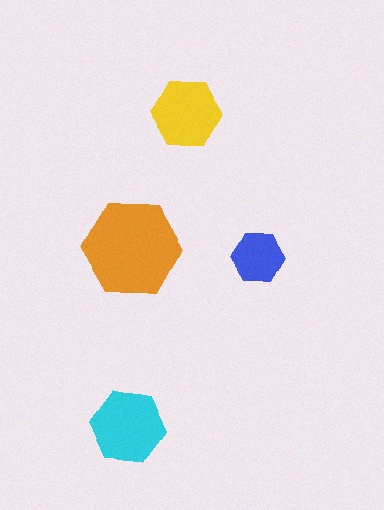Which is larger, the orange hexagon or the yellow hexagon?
The orange one.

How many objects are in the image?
There are 4 objects in the image.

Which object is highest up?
The yellow hexagon is topmost.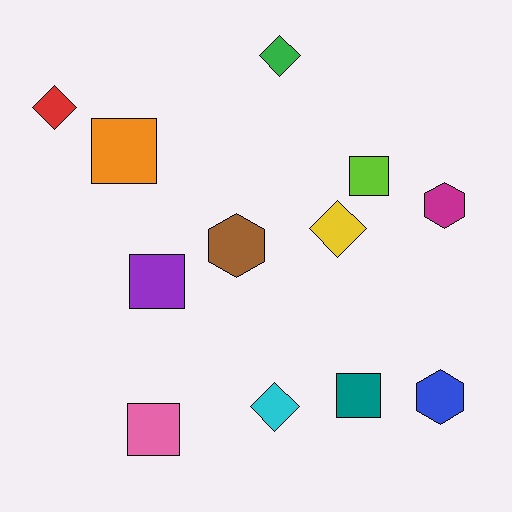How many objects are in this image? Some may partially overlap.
There are 12 objects.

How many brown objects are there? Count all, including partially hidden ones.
There is 1 brown object.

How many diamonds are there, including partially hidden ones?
There are 4 diamonds.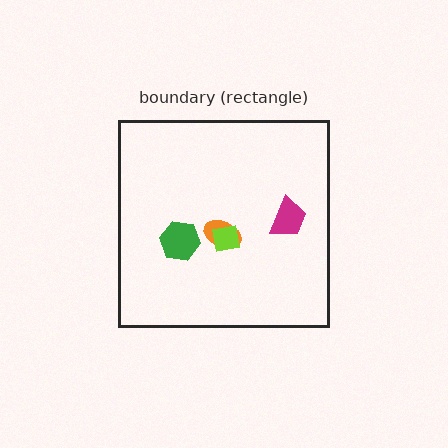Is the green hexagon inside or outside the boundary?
Inside.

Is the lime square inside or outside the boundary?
Inside.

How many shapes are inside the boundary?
4 inside, 0 outside.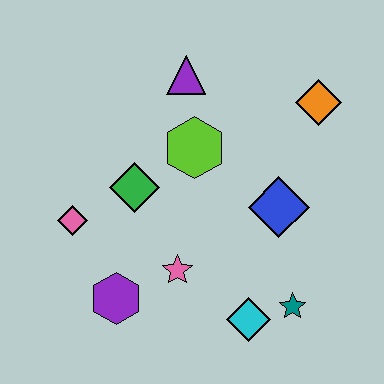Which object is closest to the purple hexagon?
The pink star is closest to the purple hexagon.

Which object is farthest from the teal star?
The purple triangle is farthest from the teal star.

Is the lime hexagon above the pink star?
Yes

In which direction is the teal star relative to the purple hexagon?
The teal star is to the right of the purple hexagon.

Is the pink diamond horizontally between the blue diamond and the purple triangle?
No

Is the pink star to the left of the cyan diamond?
Yes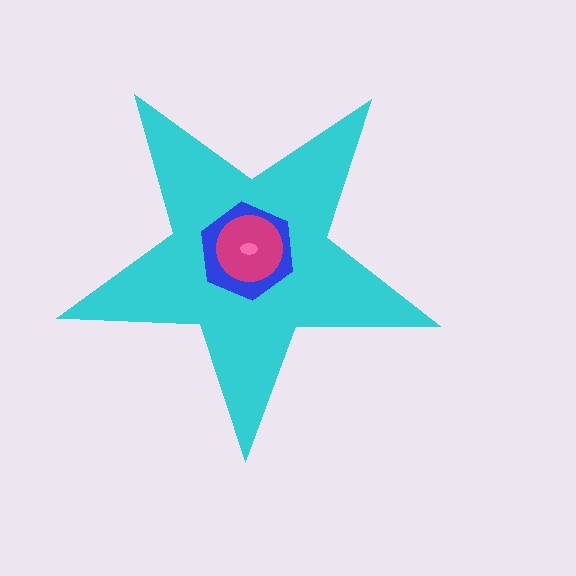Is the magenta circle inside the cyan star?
Yes.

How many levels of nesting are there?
4.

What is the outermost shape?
The cyan star.